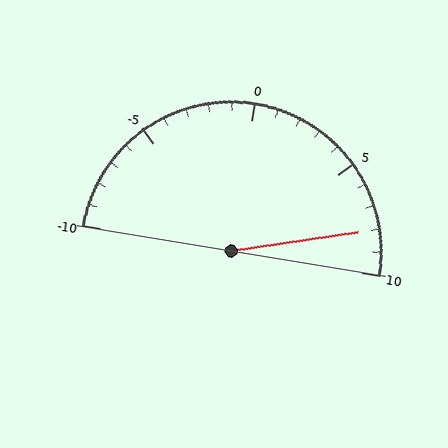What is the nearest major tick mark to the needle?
The nearest major tick mark is 10.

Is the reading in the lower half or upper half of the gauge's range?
The reading is in the upper half of the range (-10 to 10).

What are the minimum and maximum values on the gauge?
The gauge ranges from -10 to 10.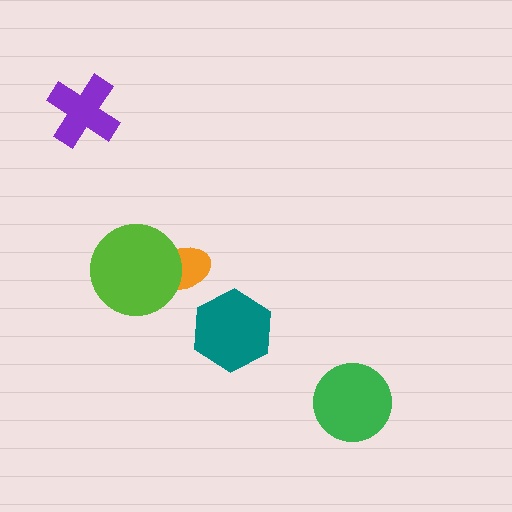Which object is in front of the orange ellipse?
The lime circle is in front of the orange ellipse.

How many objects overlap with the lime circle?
1 object overlaps with the lime circle.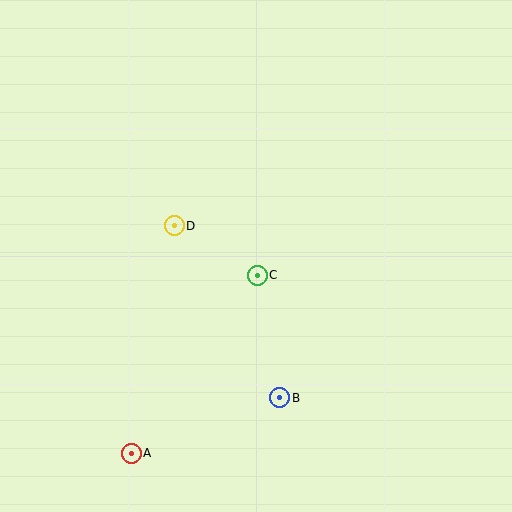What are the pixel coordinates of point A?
Point A is at (131, 453).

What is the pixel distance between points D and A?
The distance between D and A is 232 pixels.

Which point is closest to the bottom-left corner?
Point A is closest to the bottom-left corner.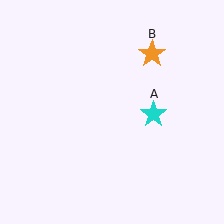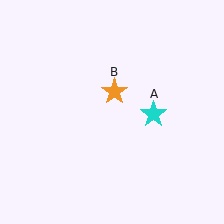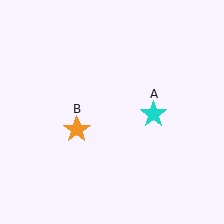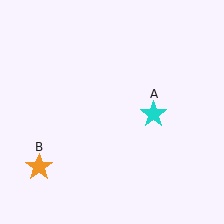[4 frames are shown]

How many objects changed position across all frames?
1 object changed position: orange star (object B).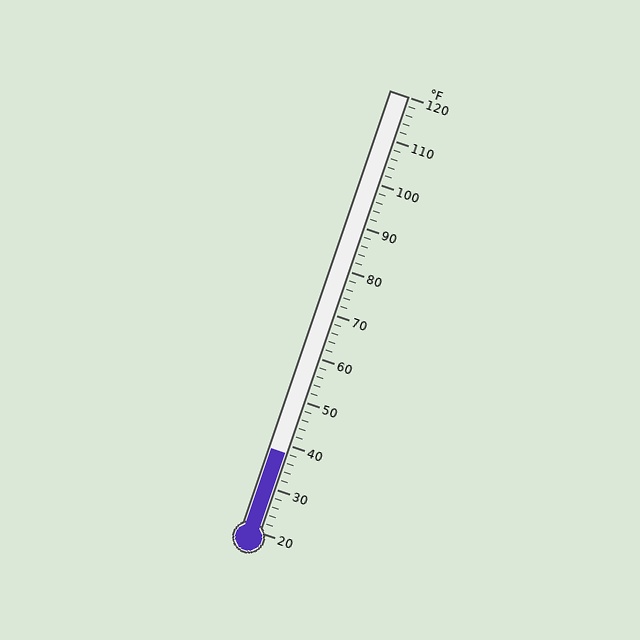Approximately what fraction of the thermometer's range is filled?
The thermometer is filled to approximately 20% of its range.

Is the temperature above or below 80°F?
The temperature is below 80°F.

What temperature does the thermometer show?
The thermometer shows approximately 38°F.